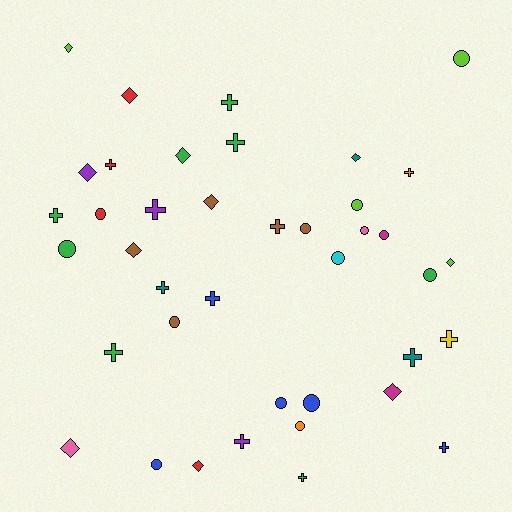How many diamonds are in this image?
There are 11 diamonds.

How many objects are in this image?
There are 40 objects.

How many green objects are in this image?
There are 8 green objects.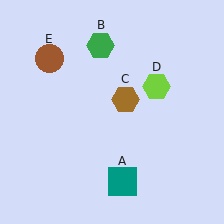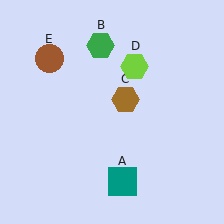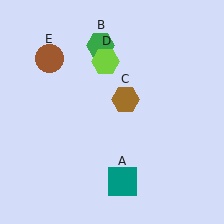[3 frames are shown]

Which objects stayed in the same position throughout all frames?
Teal square (object A) and green hexagon (object B) and brown hexagon (object C) and brown circle (object E) remained stationary.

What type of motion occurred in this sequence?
The lime hexagon (object D) rotated counterclockwise around the center of the scene.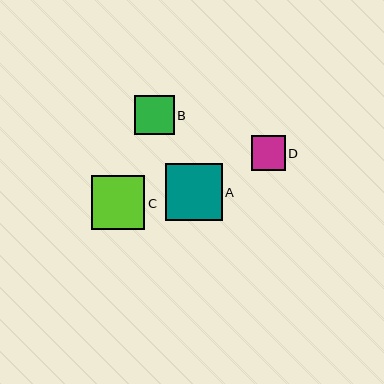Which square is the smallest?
Square D is the smallest with a size of approximately 34 pixels.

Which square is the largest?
Square A is the largest with a size of approximately 56 pixels.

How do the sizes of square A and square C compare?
Square A and square C are approximately the same size.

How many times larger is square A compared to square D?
Square A is approximately 1.6 times the size of square D.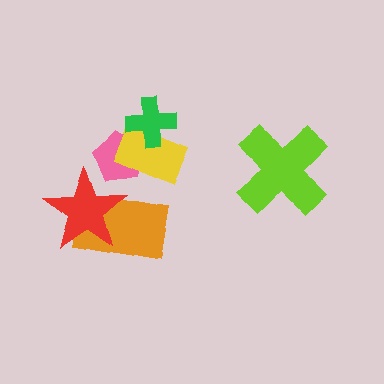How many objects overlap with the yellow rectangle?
2 objects overlap with the yellow rectangle.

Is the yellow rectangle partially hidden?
Yes, it is partially covered by another shape.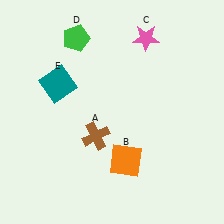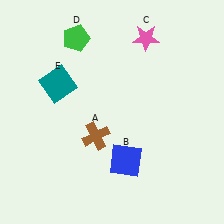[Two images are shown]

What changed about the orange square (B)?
In Image 1, B is orange. In Image 2, it changed to blue.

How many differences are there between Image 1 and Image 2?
There is 1 difference between the two images.